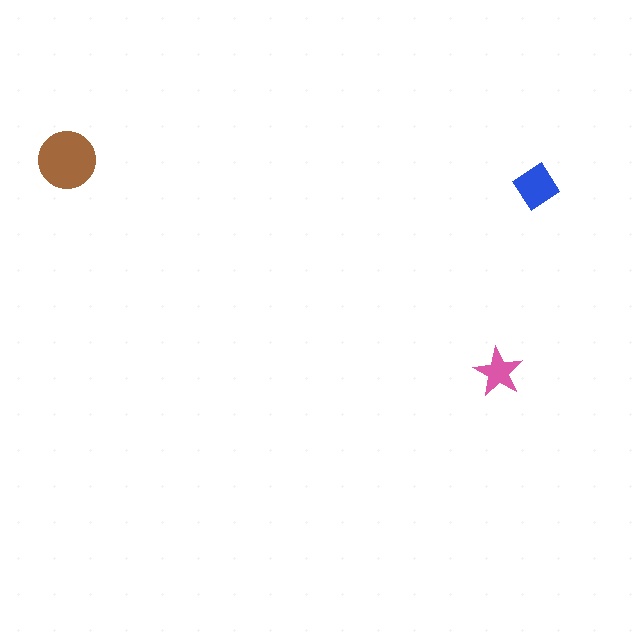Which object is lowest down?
The pink star is bottommost.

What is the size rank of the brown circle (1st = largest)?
1st.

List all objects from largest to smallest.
The brown circle, the blue diamond, the pink star.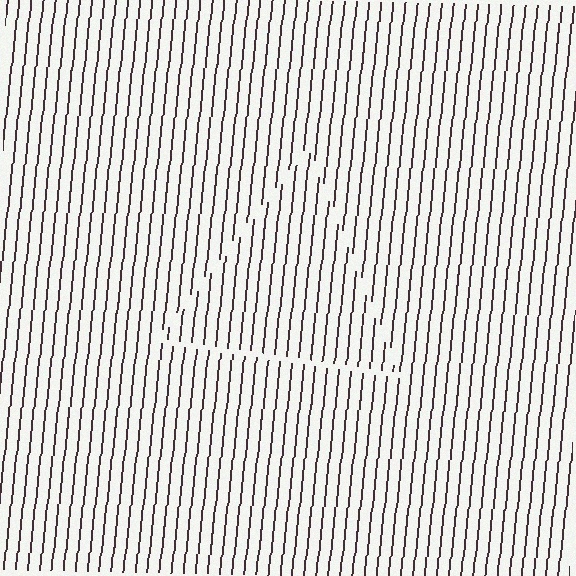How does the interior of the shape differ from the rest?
The interior of the shape contains the same grating, shifted by half a period — the contour is defined by the phase discontinuity where line-ends from the inner and outer gratings abut.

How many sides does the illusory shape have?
3 sides — the line-ends trace a triangle.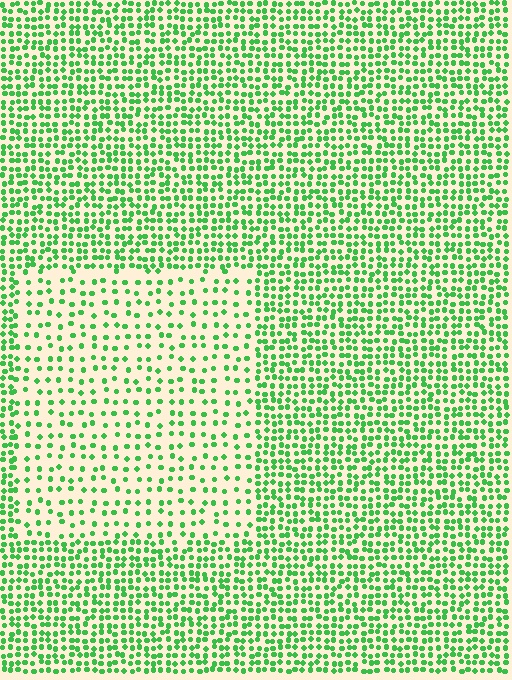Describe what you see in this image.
The image contains small green elements arranged at two different densities. A rectangle-shaped region is visible where the elements are less densely packed than the surrounding area.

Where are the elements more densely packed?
The elements are more densely packed outside the rectangle boundary.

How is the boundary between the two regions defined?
The boundary is defined by a change in element density (approximately 2.2x ratio). All elements are the same color, size, and shape.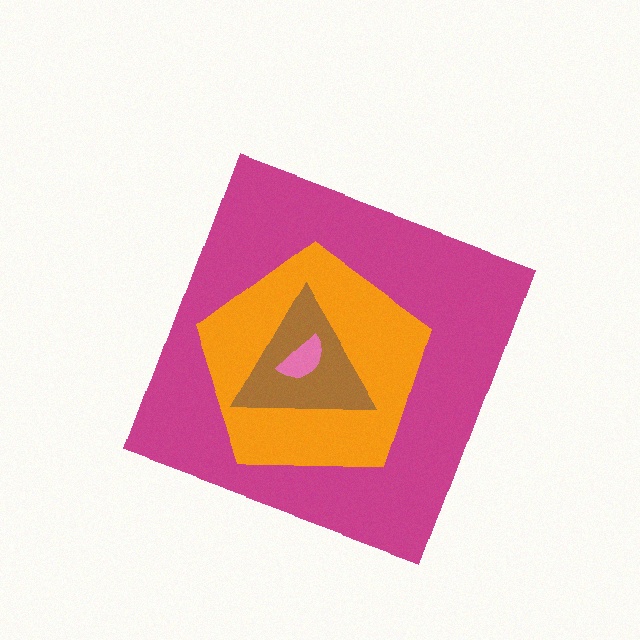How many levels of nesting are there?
4.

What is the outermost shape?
The magenta diamond.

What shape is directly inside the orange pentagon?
The brown triangle.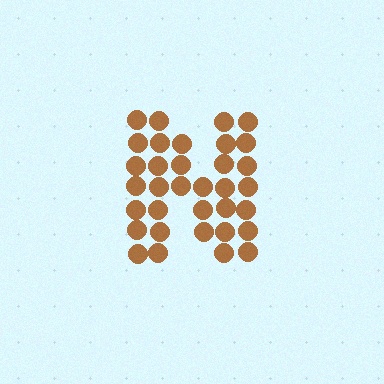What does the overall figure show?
The overall figure shows the letter N.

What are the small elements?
The small elements are circles.